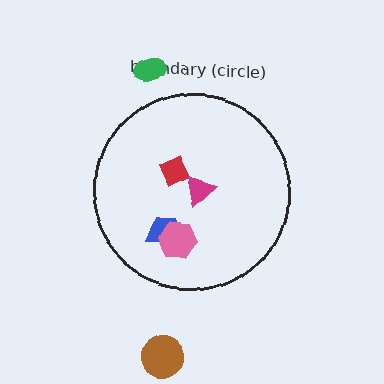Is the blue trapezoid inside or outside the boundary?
Inside.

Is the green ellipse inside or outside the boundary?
Outside.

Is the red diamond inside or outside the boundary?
Inside.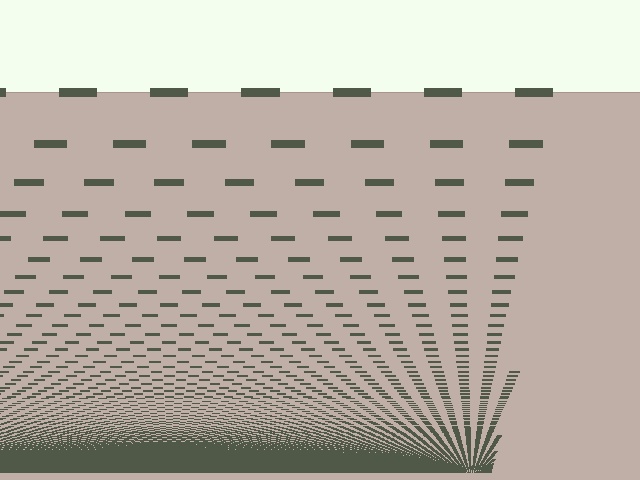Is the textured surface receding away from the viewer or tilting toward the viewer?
The surface appears to tilt toward the viewer. Texture elements get larger and sparser toward the top.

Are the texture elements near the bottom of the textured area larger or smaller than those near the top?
Smaller. The gradient is inverted — elements near the bottom are smaller and denser.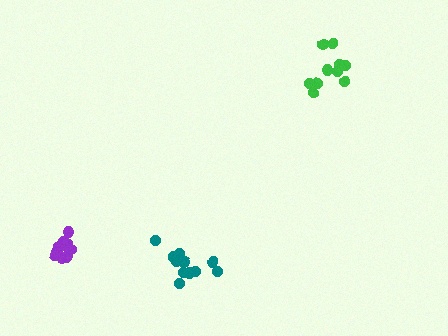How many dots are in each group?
Group 1: 10 dots, Group 2: 11 dots, Group 3: 10 dots (31 total).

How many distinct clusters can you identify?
There are 3 distinct clusters.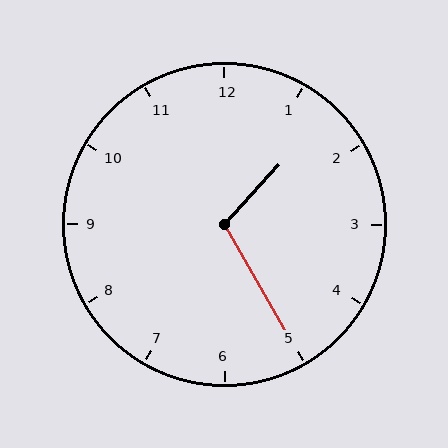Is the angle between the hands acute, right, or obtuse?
It is obtuse.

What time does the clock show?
1:25.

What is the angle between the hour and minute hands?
Approximately 108 degrees.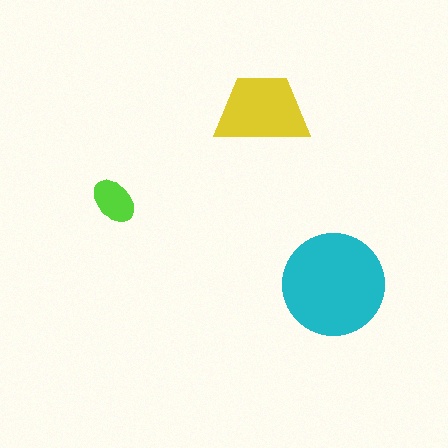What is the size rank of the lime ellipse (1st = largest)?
3rd.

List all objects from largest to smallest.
The cyan circle, the yellow trapezoid, the lime ellipse.